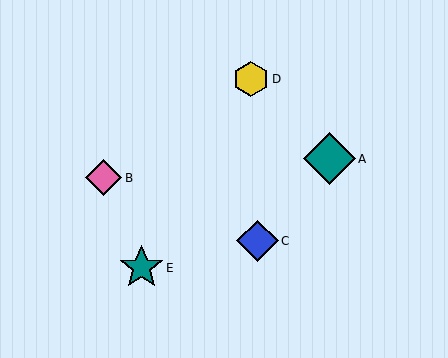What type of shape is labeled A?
Shape A is a teal diamond.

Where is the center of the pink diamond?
The center of the pink diamond is at (104, 178).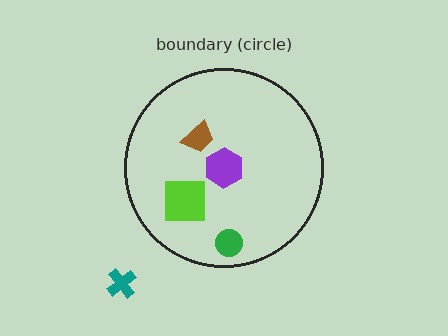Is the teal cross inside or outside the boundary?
Outside.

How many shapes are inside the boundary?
4 inside, 1 outside.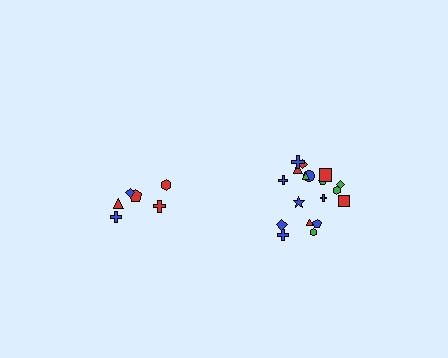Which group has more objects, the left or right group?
The right group.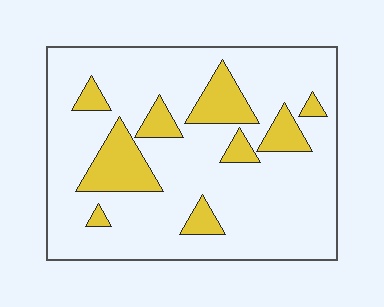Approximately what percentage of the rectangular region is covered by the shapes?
Approximately 20%.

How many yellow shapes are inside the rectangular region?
9.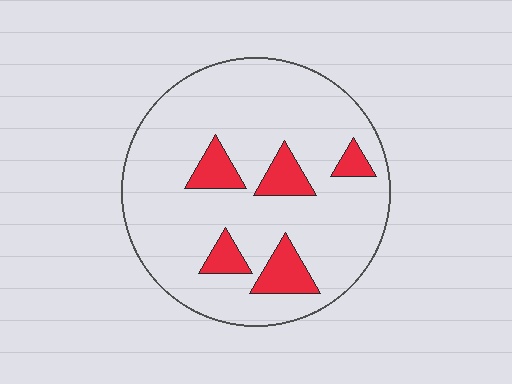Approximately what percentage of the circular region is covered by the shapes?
Approximately 15%.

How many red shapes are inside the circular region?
5.